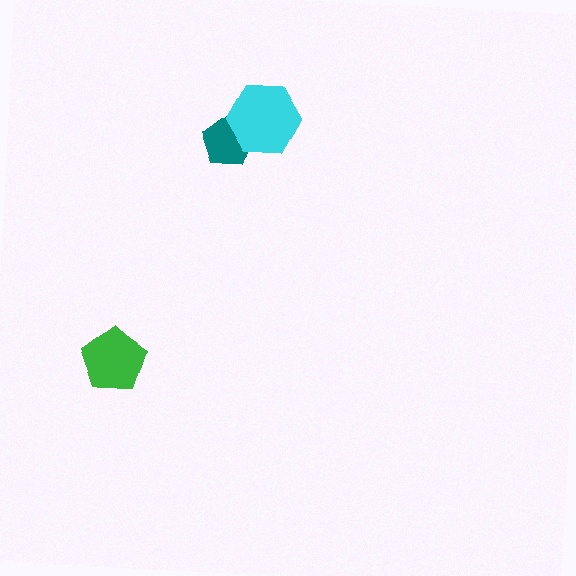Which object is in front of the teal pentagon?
The cyan hexagon is in front of the teal pentagon.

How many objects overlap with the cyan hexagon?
1 object overlaps with the cyan hexagon.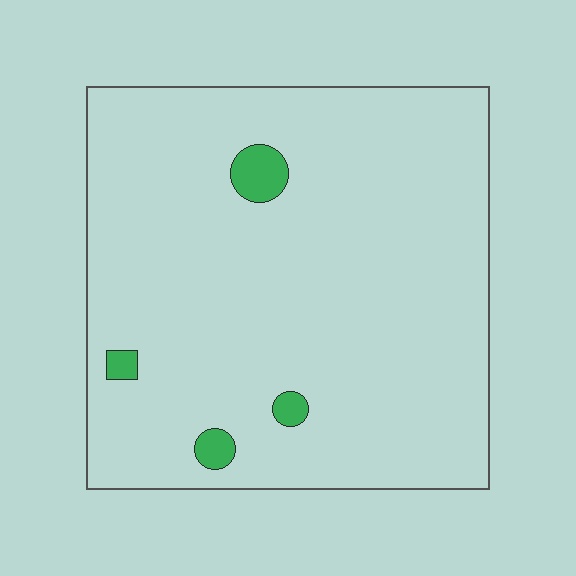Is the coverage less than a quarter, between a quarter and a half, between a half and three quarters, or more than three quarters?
Less than a quarter.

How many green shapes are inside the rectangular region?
4.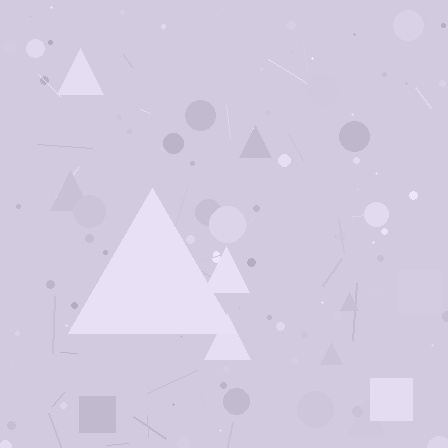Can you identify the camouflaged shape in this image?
The camouflaged shape is a triangle.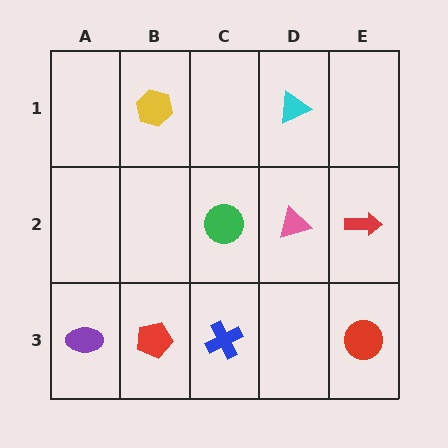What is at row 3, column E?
A red circle.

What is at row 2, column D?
A pink triangle.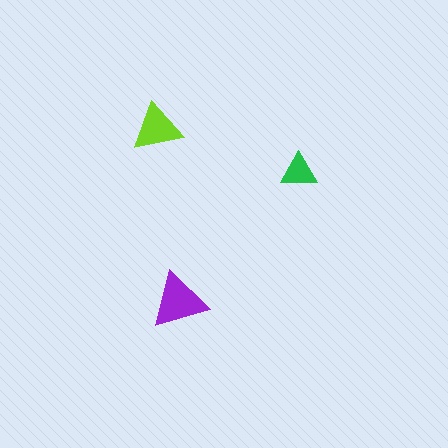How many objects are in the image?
There are 3 objects in the image.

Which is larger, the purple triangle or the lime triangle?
The purple one.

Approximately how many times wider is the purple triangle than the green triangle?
About 1.5 times wider.